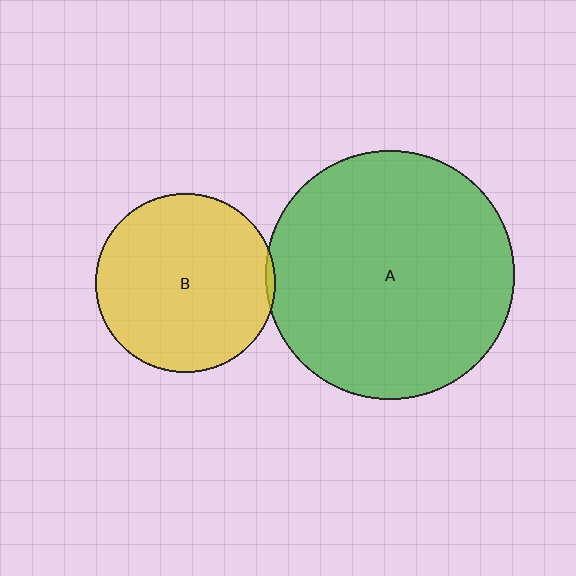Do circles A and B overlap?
Yes.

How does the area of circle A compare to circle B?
Approximately 1.9 times.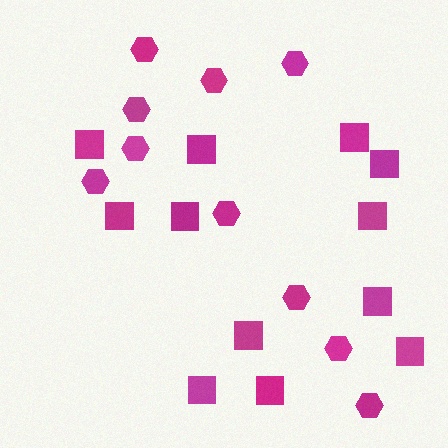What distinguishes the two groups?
There are 2 groups: one group of hexagons (10) and one group of squares (12).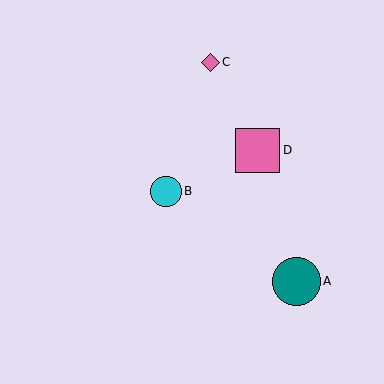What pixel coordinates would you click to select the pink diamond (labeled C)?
Click at (210, 62) to select the pink diamond C.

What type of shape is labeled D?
Shape D is a pink square.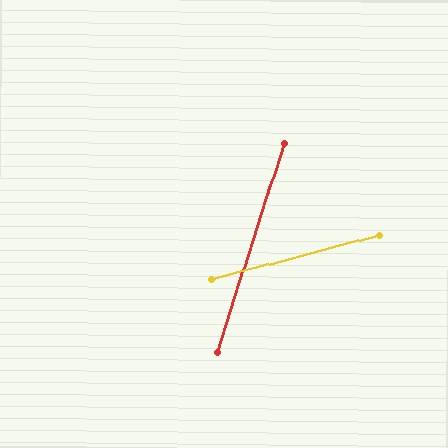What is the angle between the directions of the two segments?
Approximately 57 degrees.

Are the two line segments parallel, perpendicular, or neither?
Neither parallel nor perpendicular — they differ by about 57°.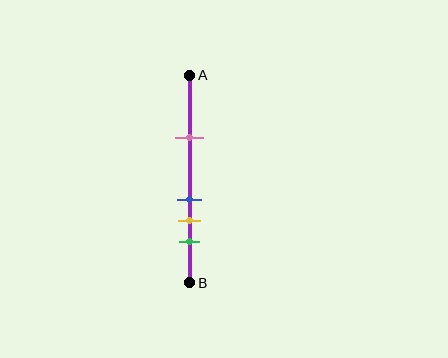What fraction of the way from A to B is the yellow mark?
The yellow mark is approximately 70% (0.7) of the way from A to B.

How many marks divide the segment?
There are 4 marks dividing the segment.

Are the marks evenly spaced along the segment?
No, the marks are not evenly spaced.